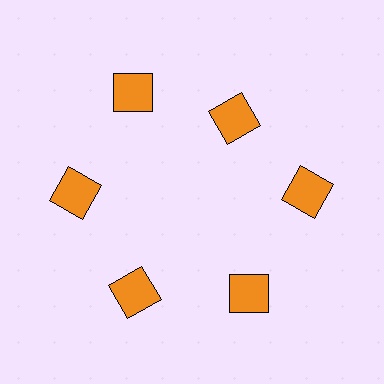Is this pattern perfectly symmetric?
No. The 6 orange squares are arranged in a ring, but one element near the 1 o'clock position is pulled inward toward the center, breaking the 6-fold rotational symmetry.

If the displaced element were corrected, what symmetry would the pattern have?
It would have 6-fold rotational symmetry — the pattern would map onto itself every 60 degrees.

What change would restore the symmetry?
The symmetry would be restored by moving it outward, back onto the ring so that all 6 squares sit at equal angles and equal distance from the center.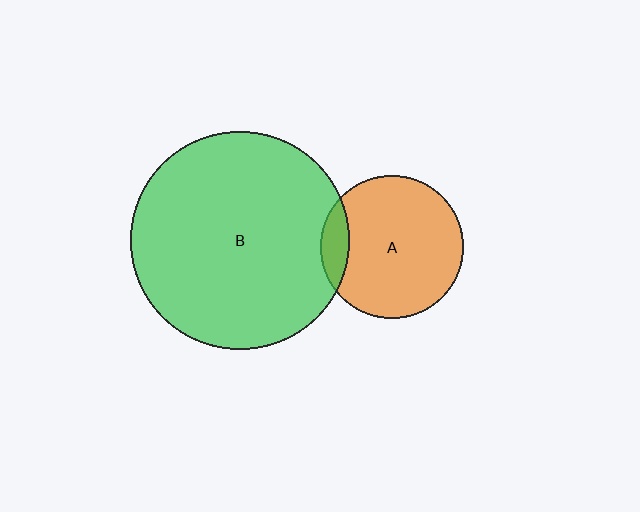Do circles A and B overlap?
Yes.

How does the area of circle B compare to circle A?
Approximately 2.3 times.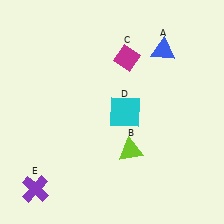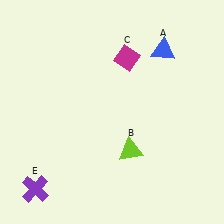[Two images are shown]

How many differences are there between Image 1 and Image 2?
There is 1 difference between the two images.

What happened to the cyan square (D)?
The cyan square (D) was removed in Image 2. It was in the bottom-right area of Image 1.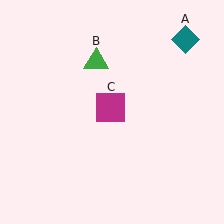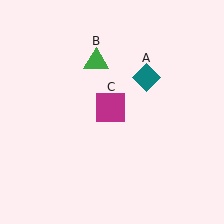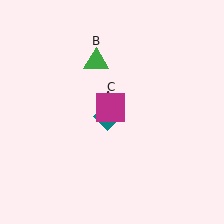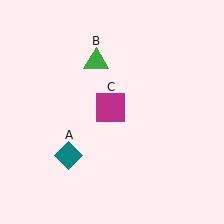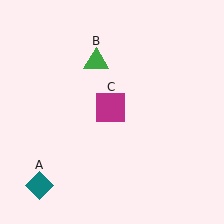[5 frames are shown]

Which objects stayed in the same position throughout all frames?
Green triangle (object B) and magenta square (object C) remained stationary.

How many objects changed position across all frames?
1 object changed position: teal diamond (object A).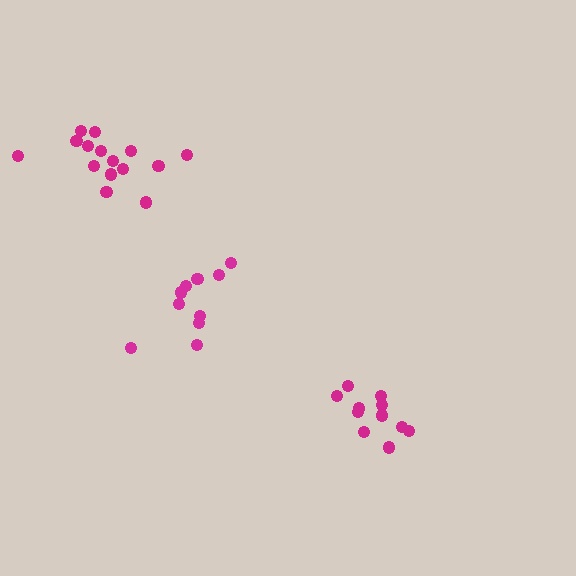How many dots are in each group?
Group 1: 11 dots, Group 2: 10 dots, Group 3: 15 dots (36 total).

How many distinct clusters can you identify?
There are 3 distinct clusters.